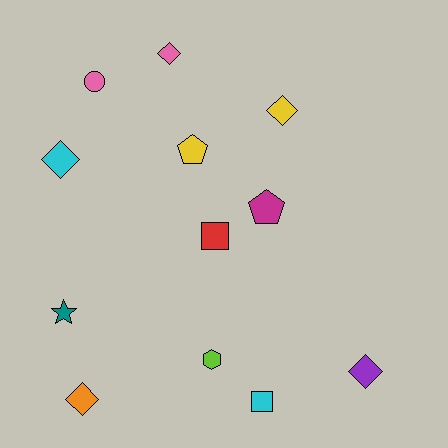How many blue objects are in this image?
There are no blue objects.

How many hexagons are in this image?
There is 1 hexagon.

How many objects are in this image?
There are 12 objects.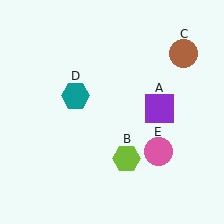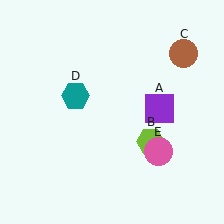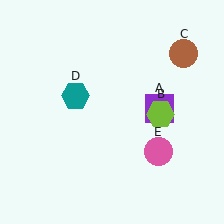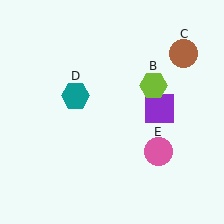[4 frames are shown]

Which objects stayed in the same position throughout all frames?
Purple square (object A) and brown circle (object C) and teal hexagon (object D) and pink circle (object E) remained stationary.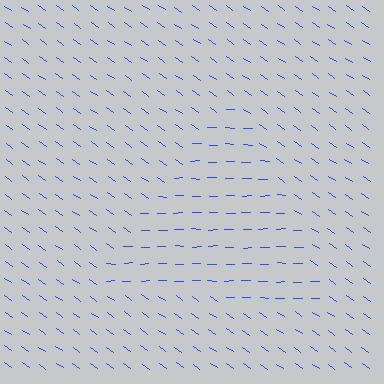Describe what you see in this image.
The image is filled with small blue line segments. A triangle region in the image has lines oriented differently from the surrounding lines, creating a visible texture boundary.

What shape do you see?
I see a triangle.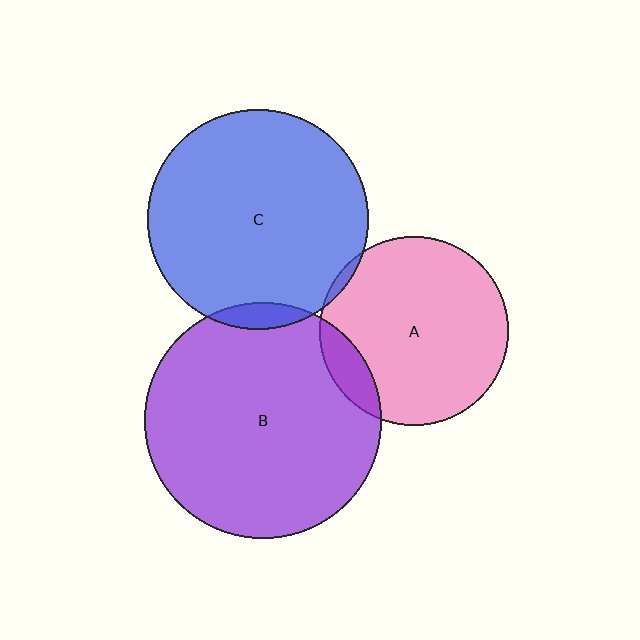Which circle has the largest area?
Circle B (purple).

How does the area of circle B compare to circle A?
Approximately 1.6 times.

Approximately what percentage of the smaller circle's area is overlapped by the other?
Approximately 5%.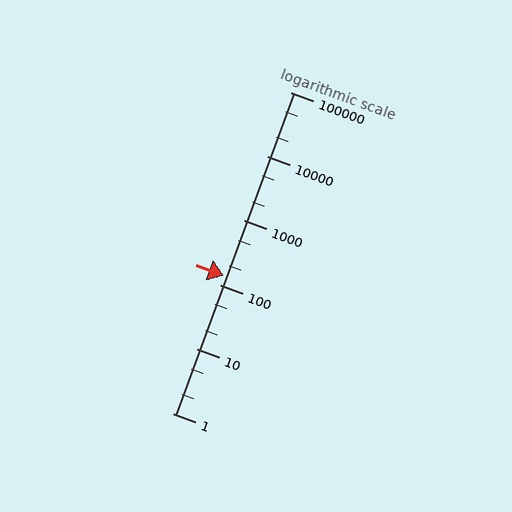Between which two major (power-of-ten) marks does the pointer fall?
The pointer is between 100 and 1000.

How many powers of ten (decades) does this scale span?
The scale spans 5 decades, from 1 to 100000.